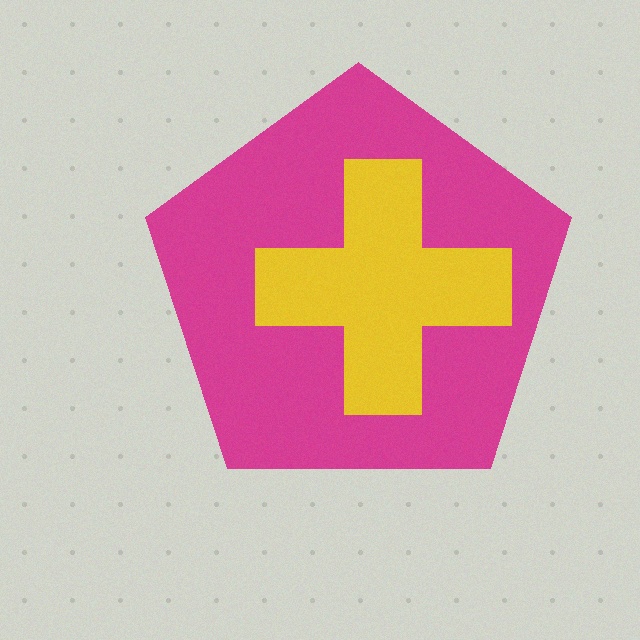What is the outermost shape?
The magenta pentagon.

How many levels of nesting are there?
2.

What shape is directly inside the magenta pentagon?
The yellow cross.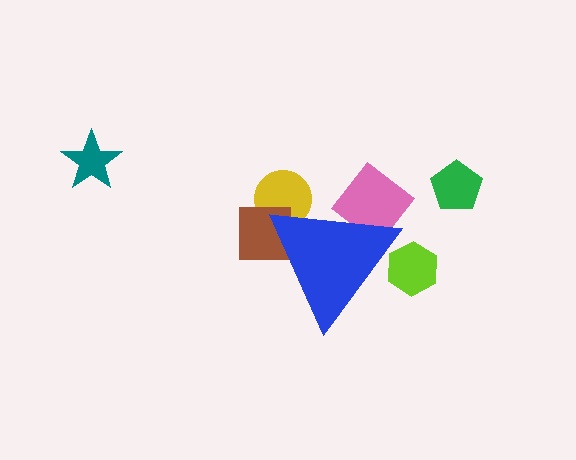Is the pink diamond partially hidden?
Yes, the pink diamond is partially hidden behind the blue triangle.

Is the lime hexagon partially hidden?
Yes, the lime hexagon is partially hidden behind the blue triangle.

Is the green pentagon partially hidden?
No, the green pentagon is fully visible.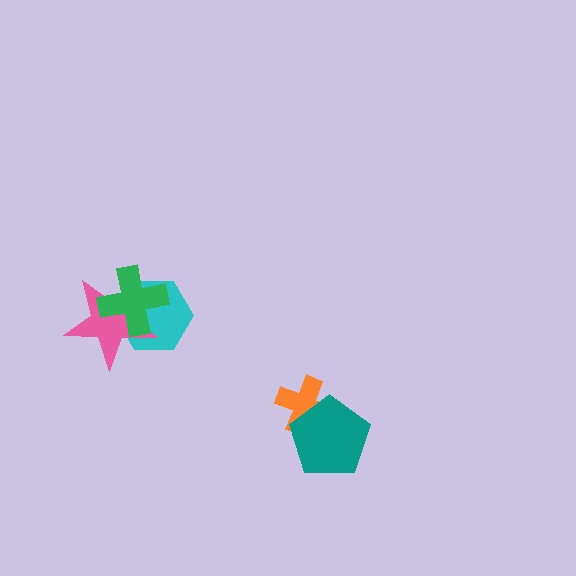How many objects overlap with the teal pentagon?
1 object overlaps with the teal pentagon.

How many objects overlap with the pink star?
2 objects overlap with the pink star.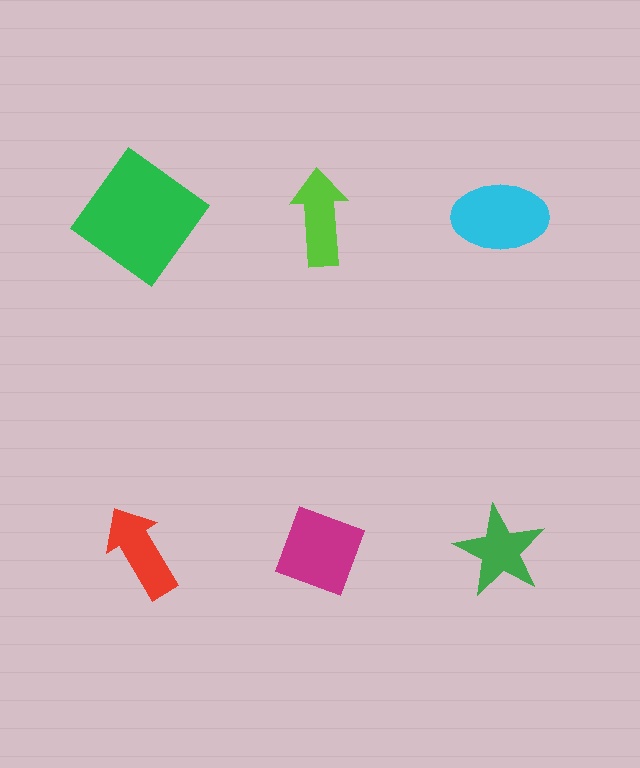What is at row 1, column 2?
A lime arrow.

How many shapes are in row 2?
3 shapes.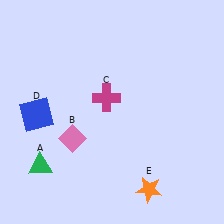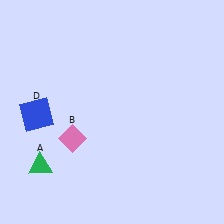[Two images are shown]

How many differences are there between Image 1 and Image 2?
There are 2 differences between the two images.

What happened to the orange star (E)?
The orange star (E) was removed in Image 2. It was in the bottom-right area of Image 1.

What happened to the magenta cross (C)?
The magenta cross (C) was removed in Image 2. It was in the top-left area of Image 1.